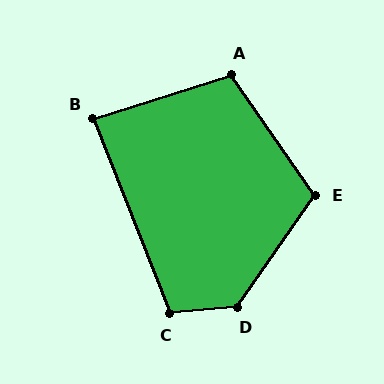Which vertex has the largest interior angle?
D, at approximately 131 degrees.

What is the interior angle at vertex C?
Approximately 106 degrees (obtuse).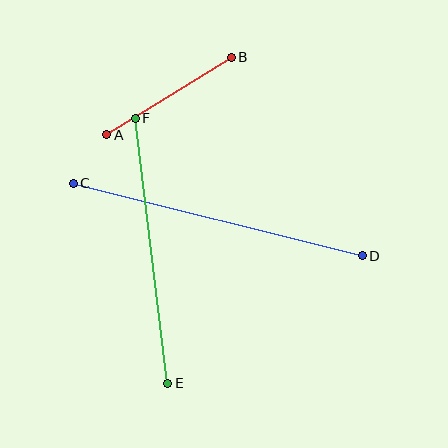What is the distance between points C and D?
The distance is approximately 298 pixels.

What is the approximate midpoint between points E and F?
The midpoint is at approximately (152, 251) pixels.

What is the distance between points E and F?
The distance is approximately 267 pixels.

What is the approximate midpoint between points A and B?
The midpoint is at approximately (169, 96) pixels.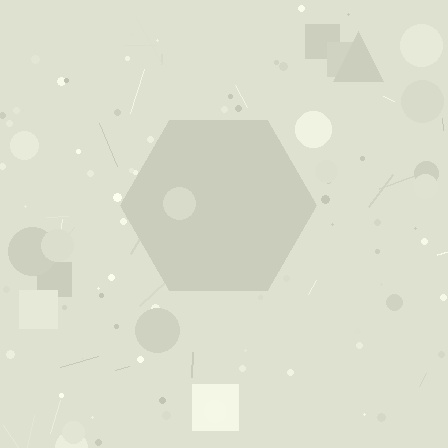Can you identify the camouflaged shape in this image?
The camouflaged shape is a hexagon.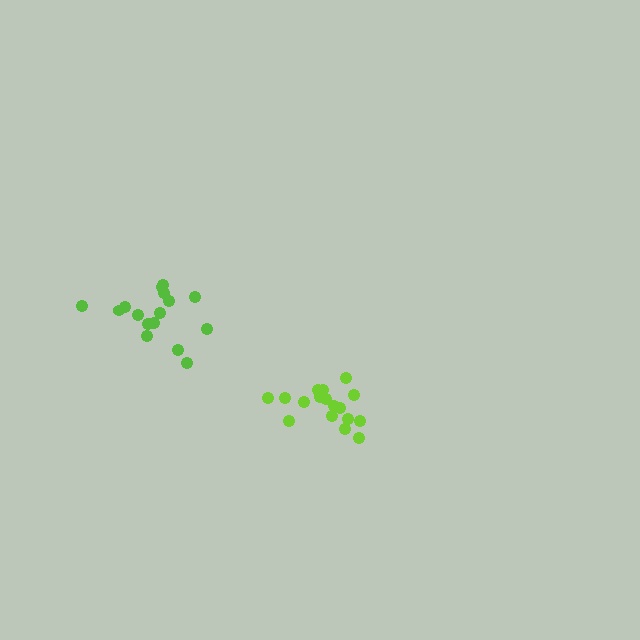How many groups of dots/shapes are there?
There are 2 groups.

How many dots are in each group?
Group 1: 17 dots, Group 2: 16 dots (33 total).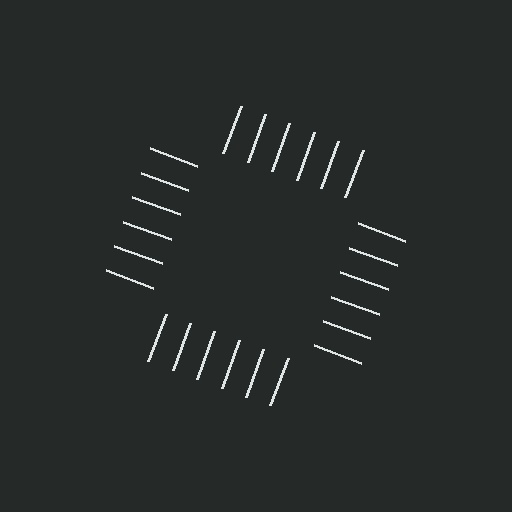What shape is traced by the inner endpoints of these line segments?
An illusory square — the line segments terminate on its edges but no continuous stroke is drawn.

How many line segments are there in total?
24 — 6 along each of the 4 edges.